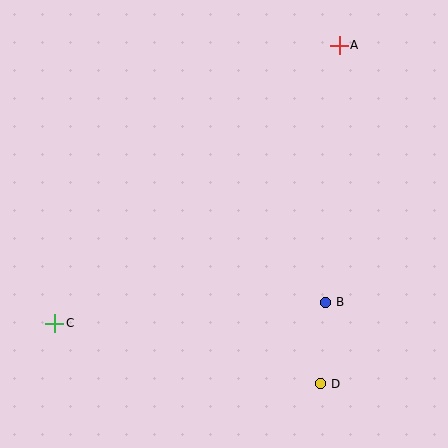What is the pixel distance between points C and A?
The distance between C and A is 398 pixels.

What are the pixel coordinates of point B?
Point B is at (325, 302).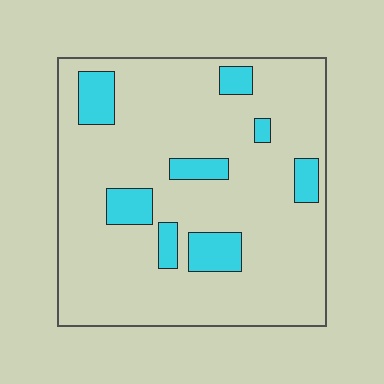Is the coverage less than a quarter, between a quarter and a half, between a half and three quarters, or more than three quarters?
Less than a quarter.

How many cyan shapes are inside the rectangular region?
8.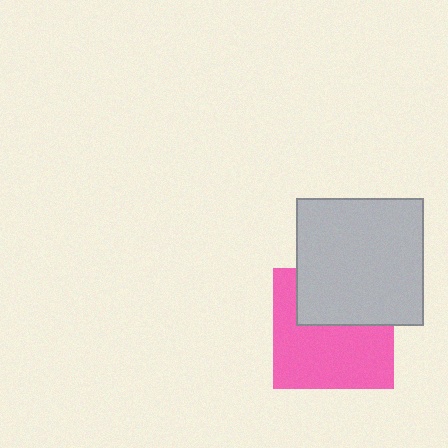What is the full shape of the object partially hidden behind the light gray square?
The partially hidden object is a pink square.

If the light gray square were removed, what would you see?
You would see the complete pink square.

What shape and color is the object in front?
The object in front is a light gray square.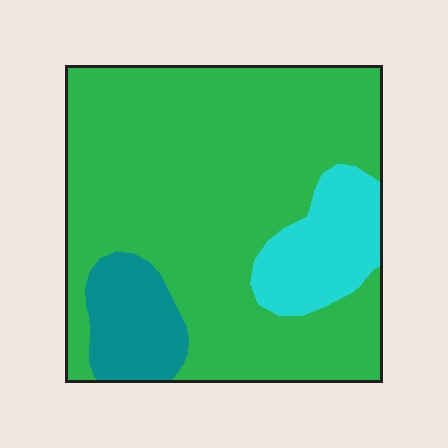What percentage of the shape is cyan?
Cyan covers 13% of the shape.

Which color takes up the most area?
Green, at roughly 75%.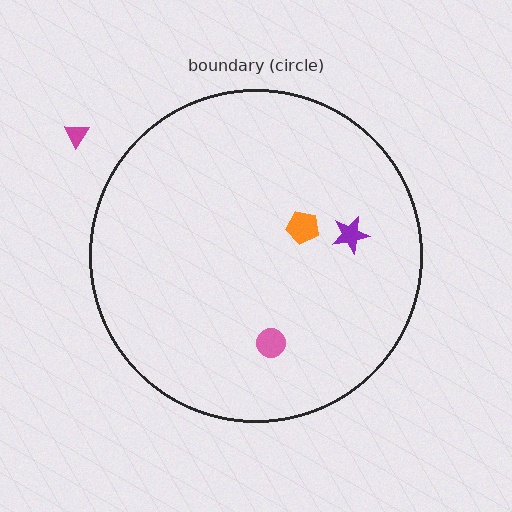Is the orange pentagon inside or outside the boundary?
Inside.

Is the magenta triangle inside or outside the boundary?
Outside.